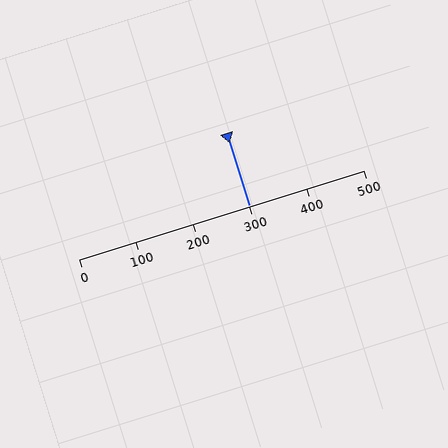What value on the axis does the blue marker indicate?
The marker indicates approximately 300.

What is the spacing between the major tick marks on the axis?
The major ticks are spaced 100 apart.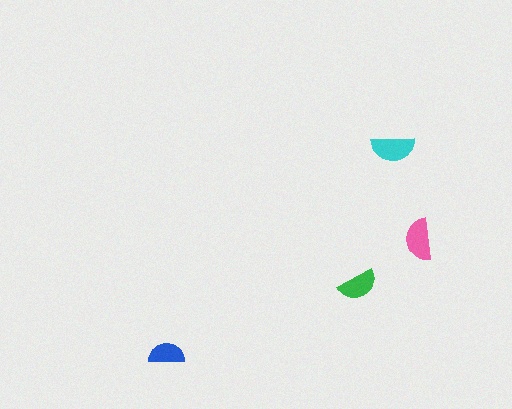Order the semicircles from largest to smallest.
the cyan one, the pink one, the green one, the blue one.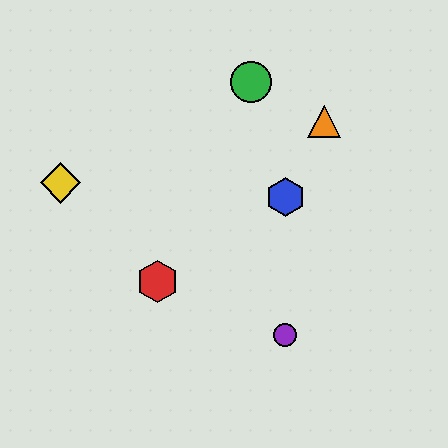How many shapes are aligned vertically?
2 shapes (the blue hexagon, the purple circle) are aligned vertically.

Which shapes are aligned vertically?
The blue hexagon, the purple circle are aligned vertically.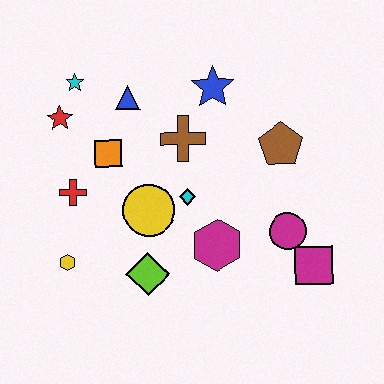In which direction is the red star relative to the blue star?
The red star is to the left of the blue star.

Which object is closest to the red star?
The cyan star is closest to the red star.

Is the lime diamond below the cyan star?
Yes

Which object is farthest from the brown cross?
The magenta square is farthest from the brown cross.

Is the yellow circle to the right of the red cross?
Yes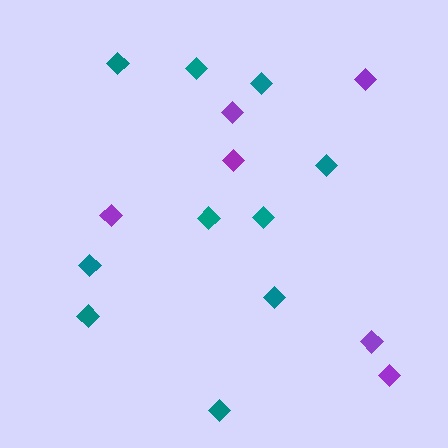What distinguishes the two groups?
There are 2 groups: one group of purple diamonds (6) and one group of teal diamonds (10).